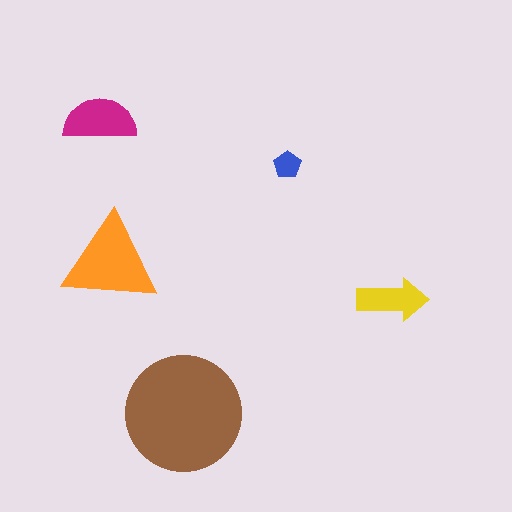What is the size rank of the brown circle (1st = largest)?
1st.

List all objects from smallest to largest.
The blue pentagon, the yellow arrow, the magenta semicircle, the orange triangle, the brown circle.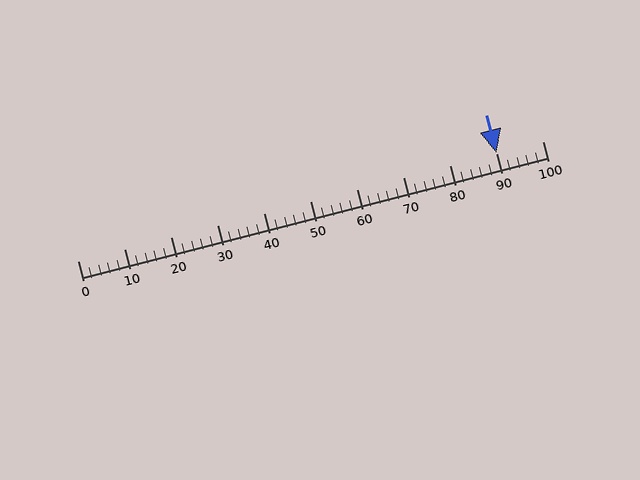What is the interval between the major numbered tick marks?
The major tick marks are spaced 10 units apart.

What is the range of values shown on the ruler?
The ruler shows values from 0 to 100.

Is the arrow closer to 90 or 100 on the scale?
The arrow is closer to 90.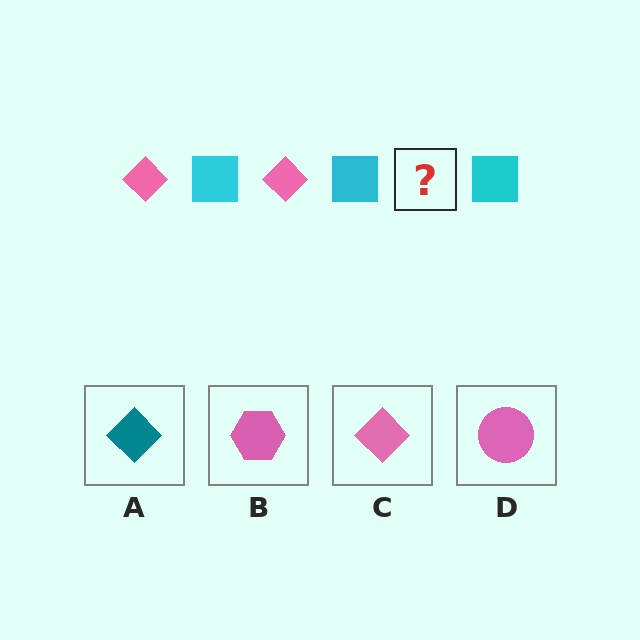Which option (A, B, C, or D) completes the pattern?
C.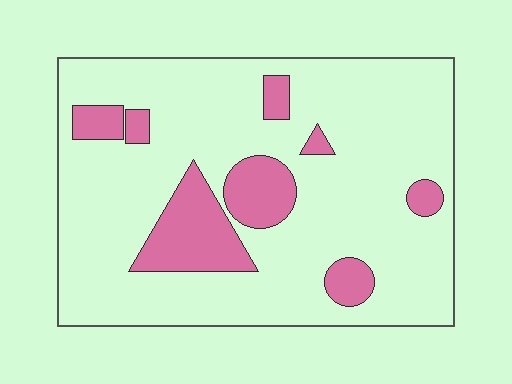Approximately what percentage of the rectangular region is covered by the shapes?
Approximately 20%.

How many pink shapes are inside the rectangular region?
8.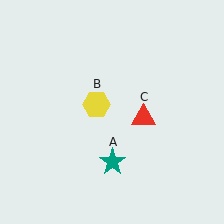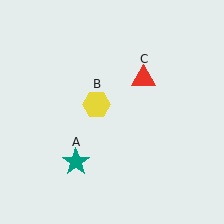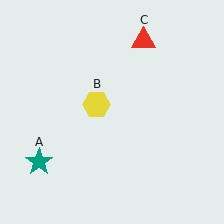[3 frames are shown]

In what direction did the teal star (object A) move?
The teal star (object A) moved left.